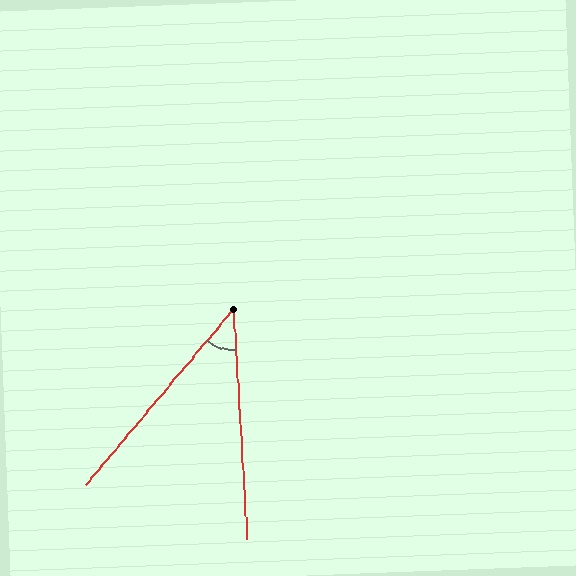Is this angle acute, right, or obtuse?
It is acute.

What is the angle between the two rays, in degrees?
Approximately 43 degrees.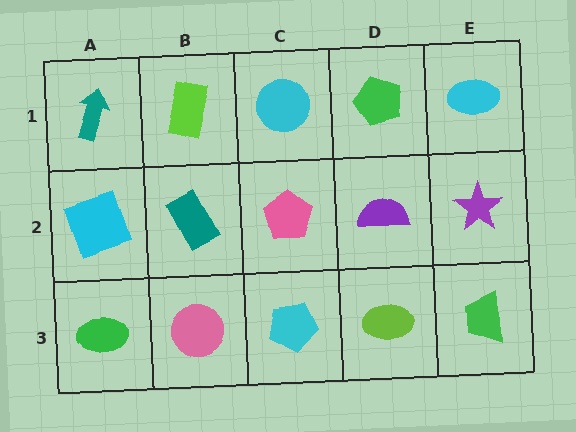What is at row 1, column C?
A cyan circle.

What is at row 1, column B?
A lime rectangle.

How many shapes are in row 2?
5 shapes.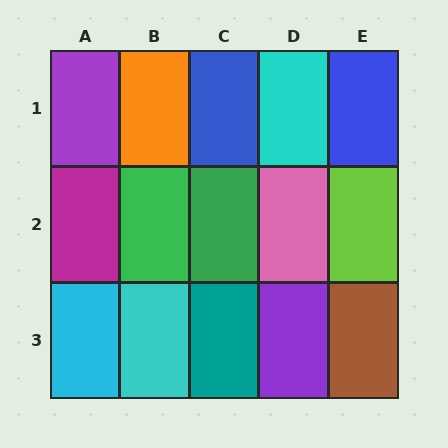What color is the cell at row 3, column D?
Purple.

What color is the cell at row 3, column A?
Cyan.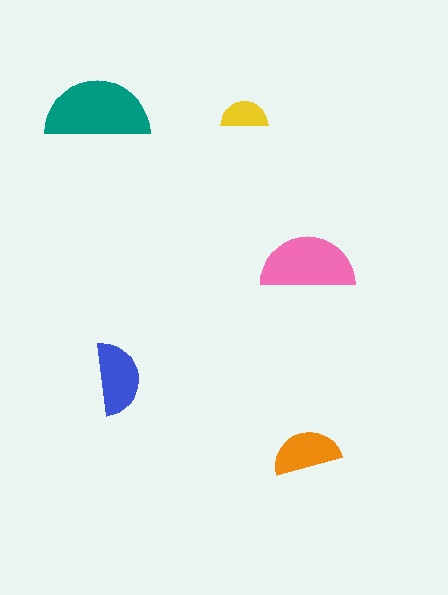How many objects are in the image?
There are 5 objects in the image.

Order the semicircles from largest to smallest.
the teal one, the pink one, the blue one, the orange one, the yellow one.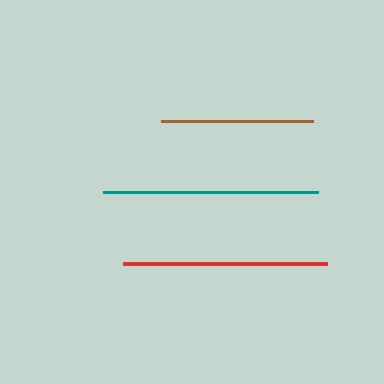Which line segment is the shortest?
The brown line is the shortest at approximately 152 pixels.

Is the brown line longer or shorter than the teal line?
The teal line is longer than the brown line.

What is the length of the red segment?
The red segment is approximately 204 pixels long.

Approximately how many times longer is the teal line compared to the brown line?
The teal line is approximately 1.4 times the length of the brown line.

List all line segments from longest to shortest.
From longest to shortest: teal, red, brown.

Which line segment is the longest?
The teal line is the longest at approximately 215 pixels.